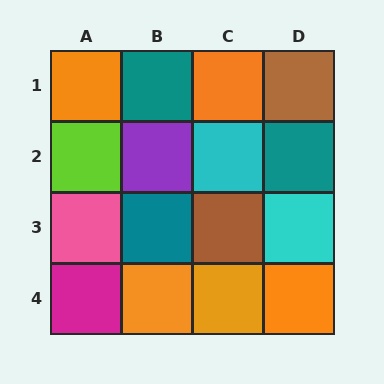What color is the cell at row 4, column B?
Orange.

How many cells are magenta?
1 cell is magenta.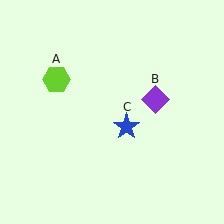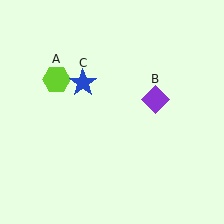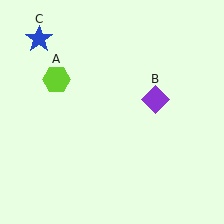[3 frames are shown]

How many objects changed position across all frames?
1 object changed position: blue star (object C).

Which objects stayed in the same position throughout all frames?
Lime hexagon (object A) and purple diamond (object B) remained stationary.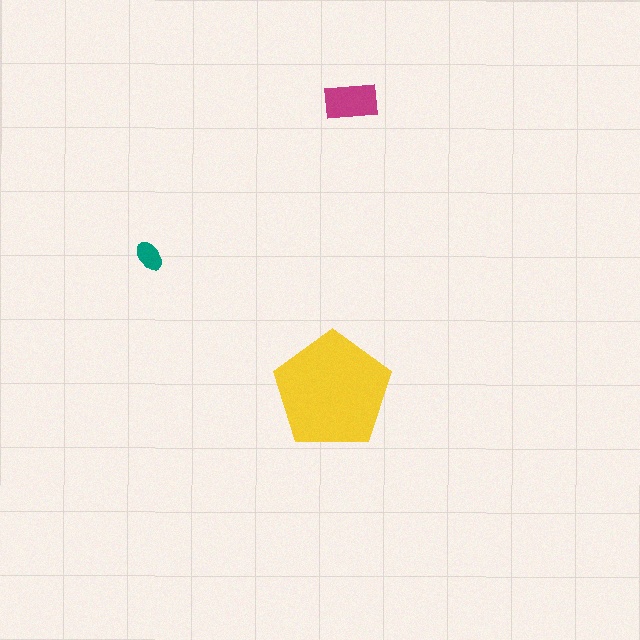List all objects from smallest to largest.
The teal ellipse, the magenta rectangle, the yellow pentagon.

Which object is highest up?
The magenta rectangle is topmost.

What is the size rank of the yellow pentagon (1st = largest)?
1st.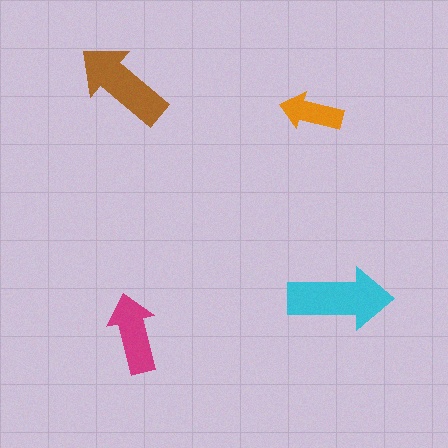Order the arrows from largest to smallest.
the cyan one, the brown one, the magenta one, the orange one.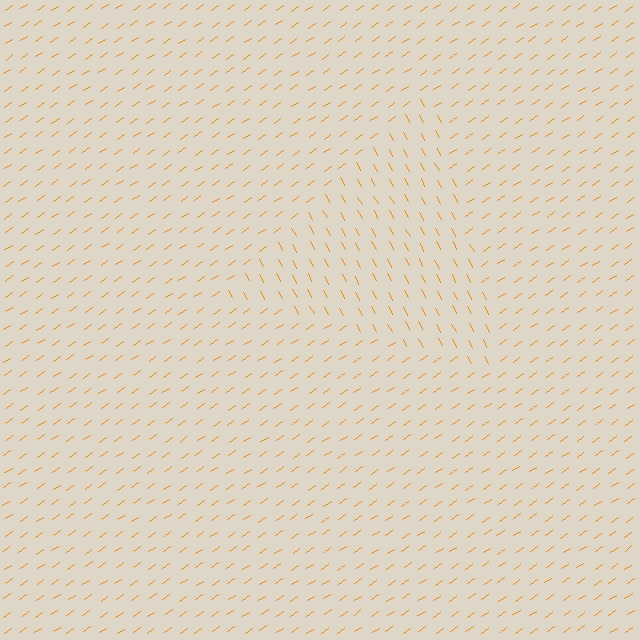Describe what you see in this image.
The image is filled with small orange line segments. A triangle region in the image has lines oriented differently from the surrounding lines, creating a visible texture boundary.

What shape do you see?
I see a triangle.